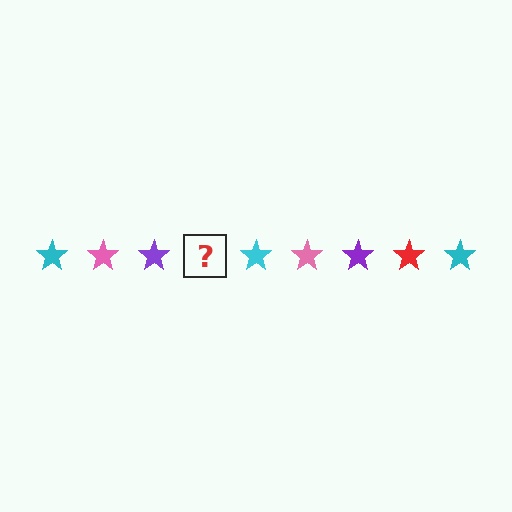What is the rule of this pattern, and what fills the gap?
The rule is that the pattern cycles through cyan, pink, purple, red stars. The gap should be filled with a red star.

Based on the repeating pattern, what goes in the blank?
The blank should be a red star.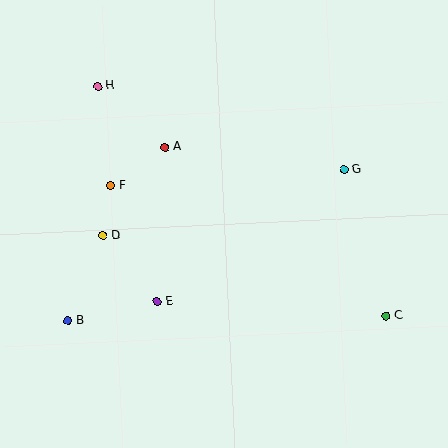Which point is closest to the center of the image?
Point A at (165, 147) is closest to the center.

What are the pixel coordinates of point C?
Point C is at (386, 316).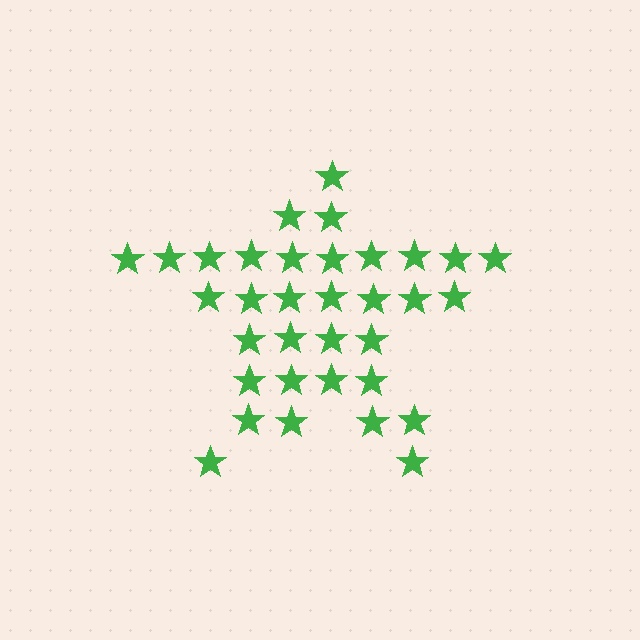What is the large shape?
The large shape is a star.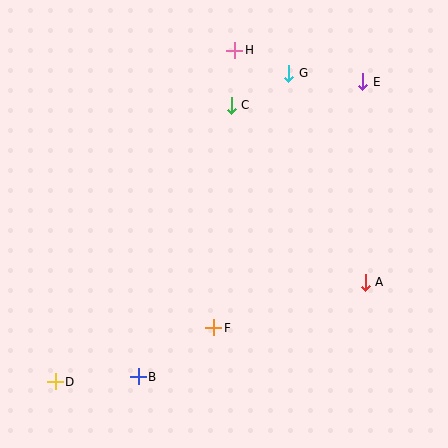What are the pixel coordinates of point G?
Point G is at (289, 73).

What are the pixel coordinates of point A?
Point A is at (365, 282).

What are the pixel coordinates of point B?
Point B is at (138, 377).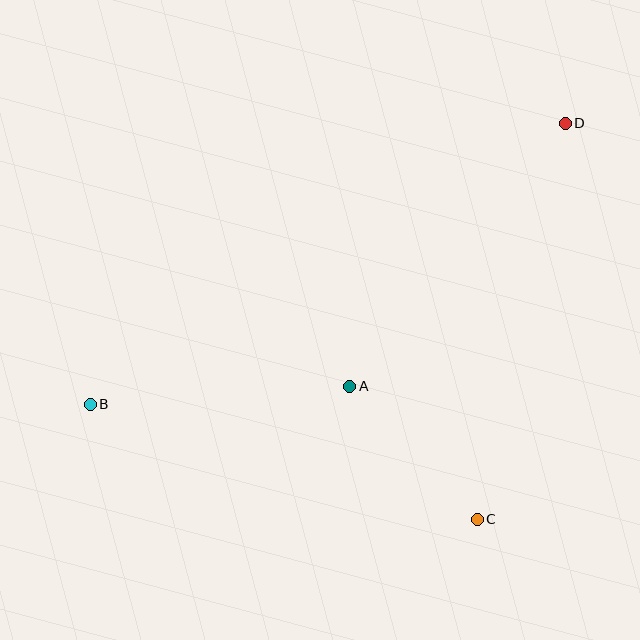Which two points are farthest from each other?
Points B and D are farthest from each other.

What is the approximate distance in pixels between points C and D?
The distance between C and D is approximately 406 pixels.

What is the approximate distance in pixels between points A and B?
The distance between A and B is approximately 261 pixels.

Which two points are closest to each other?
Points A and C are closest to each other.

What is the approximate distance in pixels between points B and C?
The distance between B and C is approximately 404 pixels.